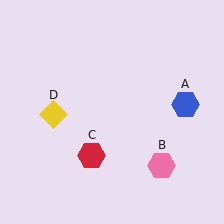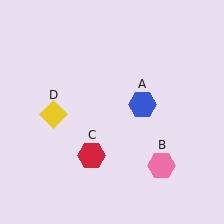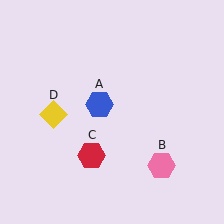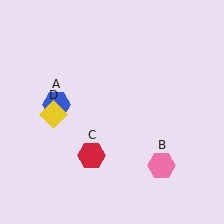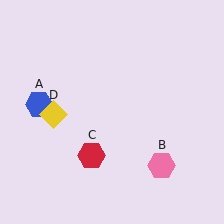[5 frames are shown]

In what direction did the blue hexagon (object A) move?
The blue hexagon (object A) moved left.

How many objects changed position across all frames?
1 object changed position: blue hexagon (object A).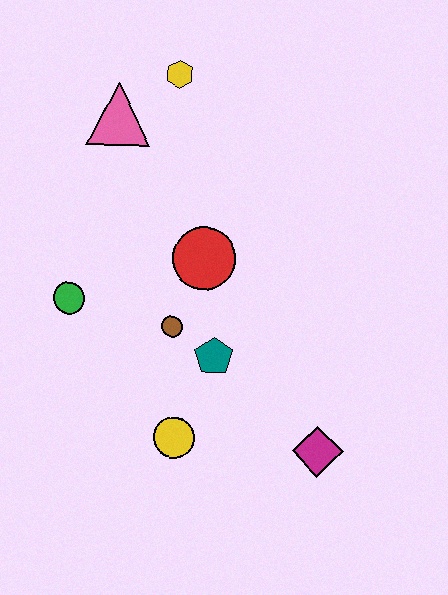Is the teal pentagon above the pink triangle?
No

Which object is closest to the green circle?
The brown circle is closest to the green circle.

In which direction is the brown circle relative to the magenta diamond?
The brown circle is to the left of the magenta diamond.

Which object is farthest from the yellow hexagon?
The magenta diamond is farthest from the yellow hexagon.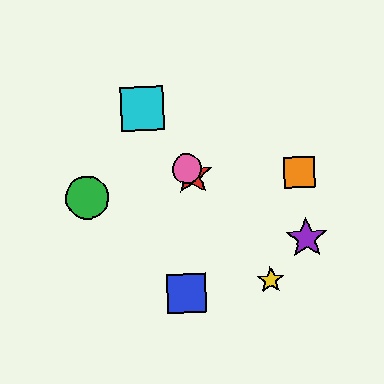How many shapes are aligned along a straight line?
4 shapes (the red star, the yellow star, the cyan square, the pink circle) are aligned along a straight line.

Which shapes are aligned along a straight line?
The red star, the yellow star, the cyan square, the pink circle are aligned along a straight line.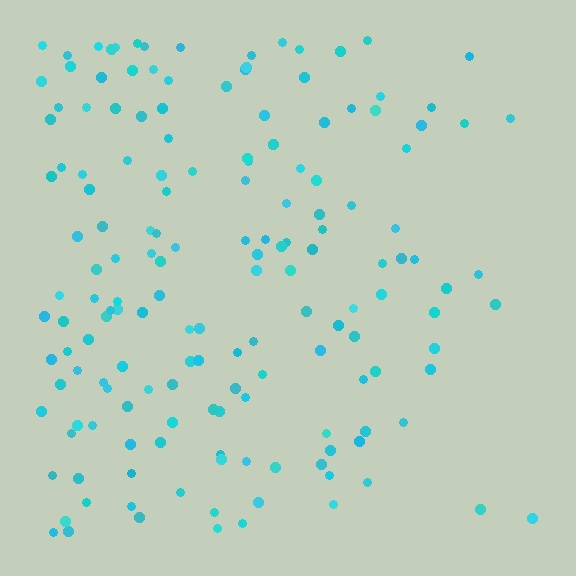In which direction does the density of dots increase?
From right to left, with the left side densest.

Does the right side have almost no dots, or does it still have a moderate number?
Still a moderate number, just noticeably fewer than the left.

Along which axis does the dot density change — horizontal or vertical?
Horizontal.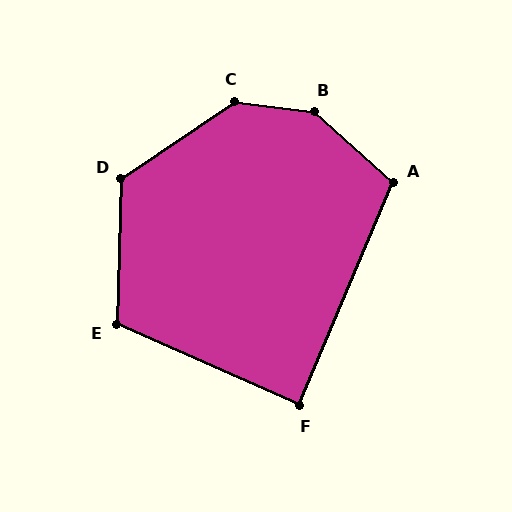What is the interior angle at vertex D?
Approximately 126 degrees (obtuse).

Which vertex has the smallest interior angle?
F, at approximately 89 degrees.